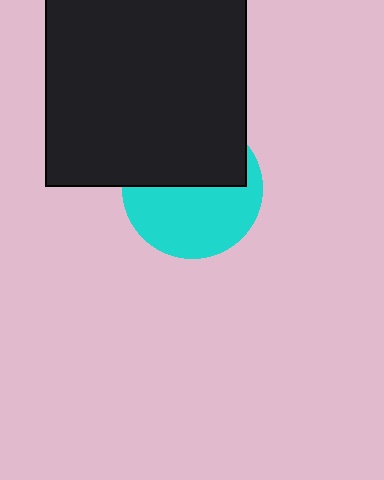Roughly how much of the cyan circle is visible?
About half of it is visible (roughly 54%).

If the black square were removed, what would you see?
You would see the complete cyan circle.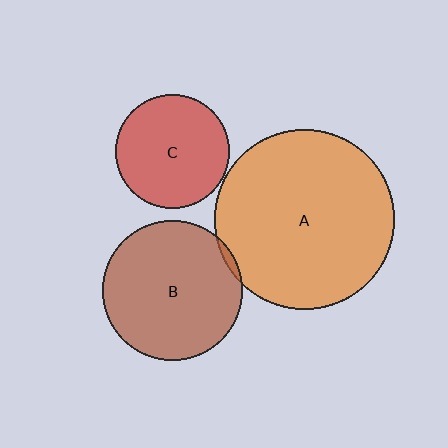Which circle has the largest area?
Circle A (orange).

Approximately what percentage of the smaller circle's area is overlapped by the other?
Approximately 5%.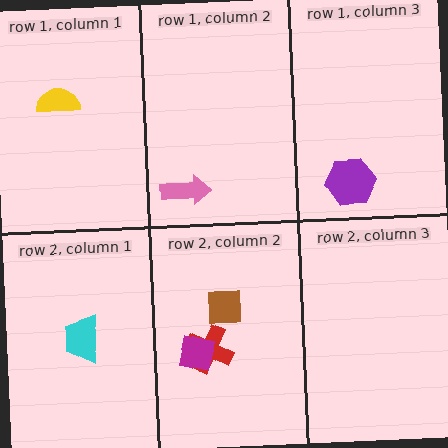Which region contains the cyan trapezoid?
The row 2, column 1 region.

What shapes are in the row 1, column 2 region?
The pink arrow.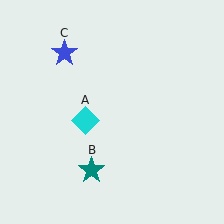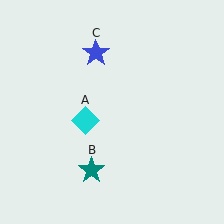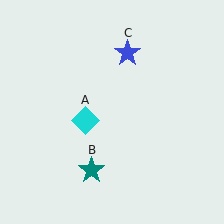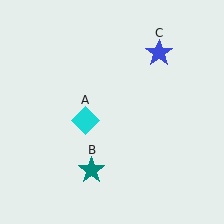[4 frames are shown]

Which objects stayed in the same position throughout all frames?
Cyan diamond (object A) and teal star (object B) remained stationary.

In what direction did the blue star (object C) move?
The blue star (object C) moved right.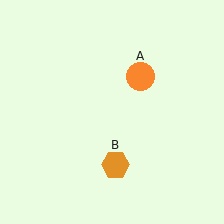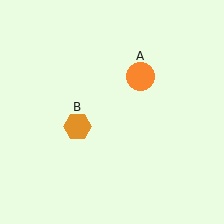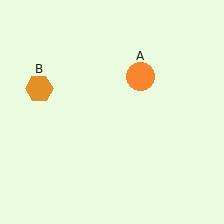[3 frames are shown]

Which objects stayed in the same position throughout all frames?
Orange circle (object A) remained stationary.